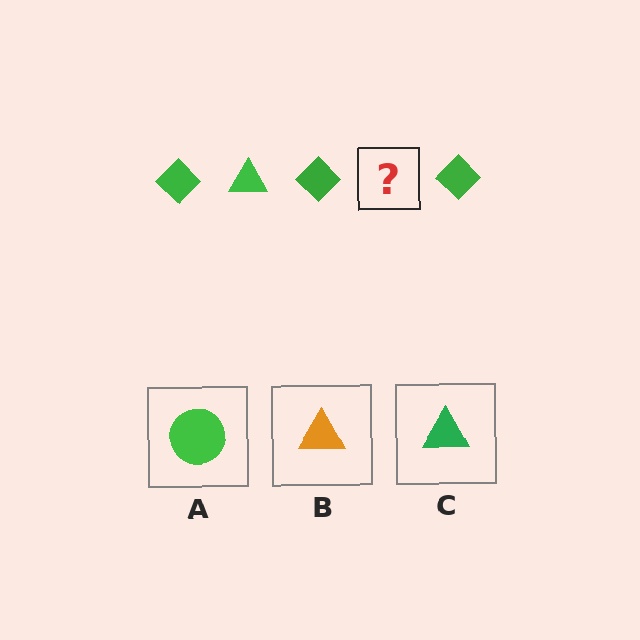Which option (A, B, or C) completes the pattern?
C.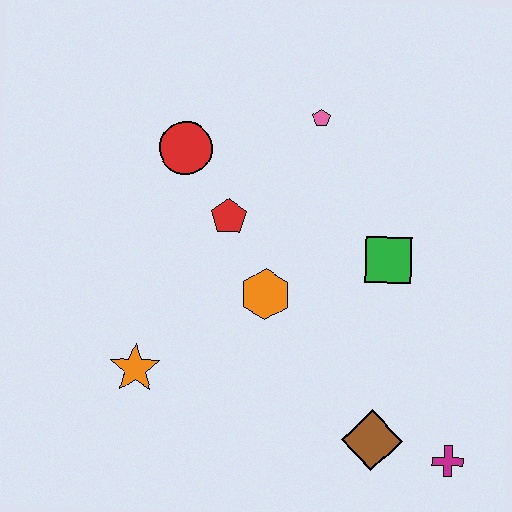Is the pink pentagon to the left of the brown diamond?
Yes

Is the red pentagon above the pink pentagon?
No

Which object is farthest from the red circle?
The magenta cross is farthest from the red circle.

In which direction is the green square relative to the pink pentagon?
The green square is below the pink pentagon.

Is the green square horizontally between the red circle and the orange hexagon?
No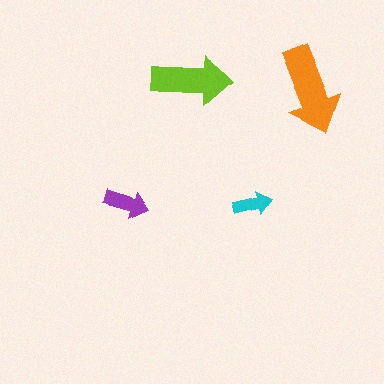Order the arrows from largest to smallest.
the orange one, the lime one, the purple one, the cyan one.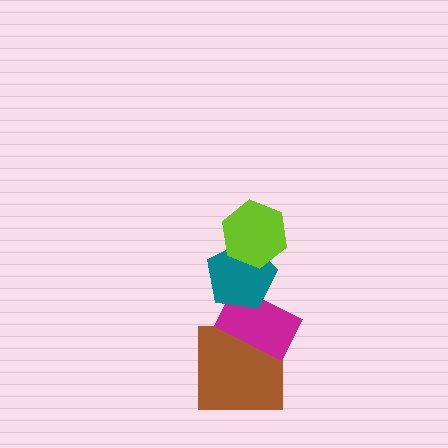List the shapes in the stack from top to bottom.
From top to bottom: the lime hexagon, the teal pentagon, the magenta rectangle, the brown square.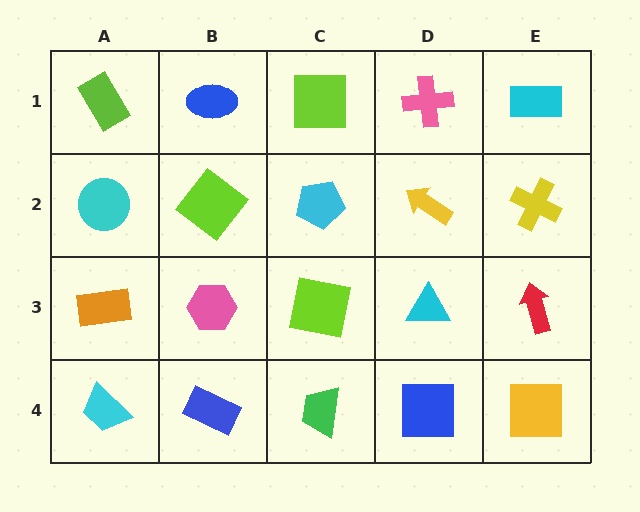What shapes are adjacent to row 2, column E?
A cyan rectangle (row 1, column E), a red arrow (row 3, column E), a yellow arrow (row 2, column D).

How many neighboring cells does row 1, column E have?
2.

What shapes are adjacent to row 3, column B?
A lime diamond (row 2, column B), a blue rectangle (row 4, column B), an orange rectangle (row 3, column A), a lime square (row 3, column C).